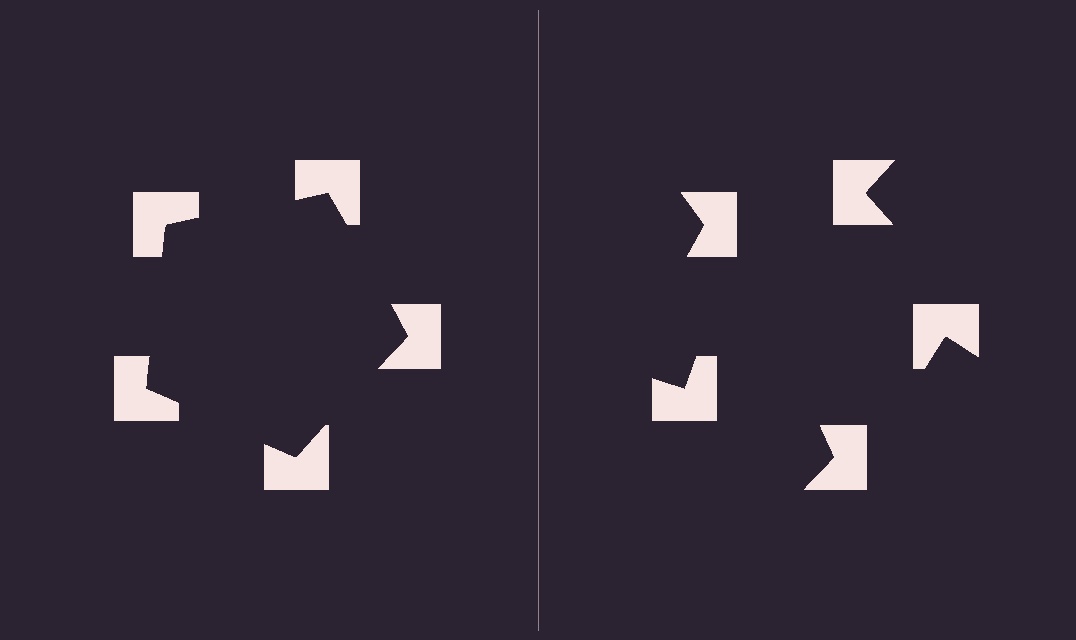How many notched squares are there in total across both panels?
10 — 5 on each side.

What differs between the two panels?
The notched squares are positioned identically on both sides; only the wedge orientations differ. On the left they align to a pentagon; on the right they are misaligned.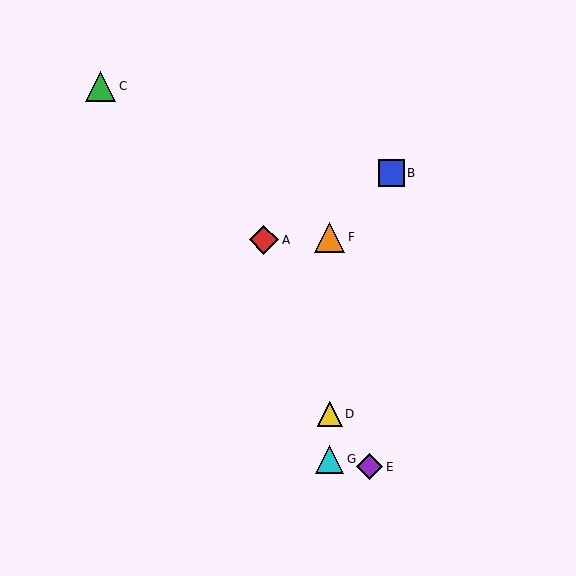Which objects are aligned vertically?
Objects D, F, G are aligned vertically.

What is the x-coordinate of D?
Object D is at x≈330.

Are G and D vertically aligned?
Yes, both are at x≈330.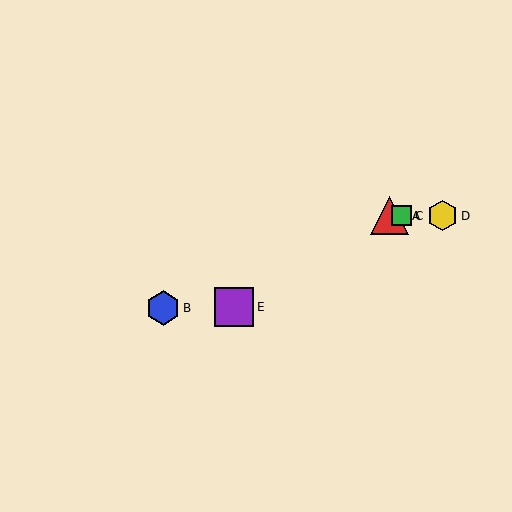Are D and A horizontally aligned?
Yes, both are at y≈216.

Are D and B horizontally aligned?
No, D is at y≈216 and B is at y≈308.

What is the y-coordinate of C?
Object C is at y≈216.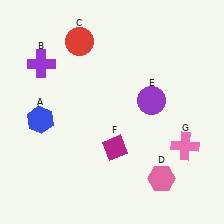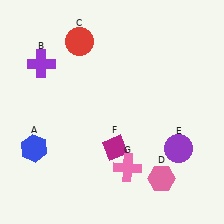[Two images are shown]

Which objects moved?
The objects that moved are: the blue hexagon (A), the purple circle (E), the pink cross (G).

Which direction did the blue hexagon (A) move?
The blue hexagon (A) moved down.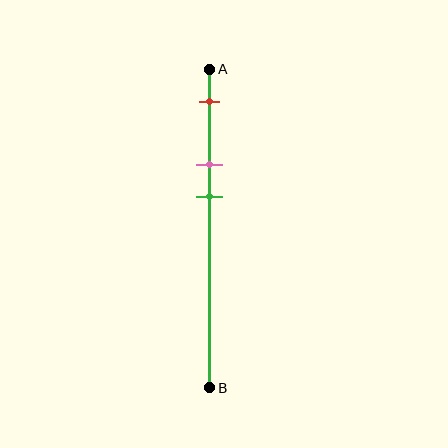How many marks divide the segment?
There are 3 marks dividing the segment.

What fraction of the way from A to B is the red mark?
The red mark is approximately 10% (0.1) of the way from A to B.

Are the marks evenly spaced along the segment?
Yes, the marks are approximately evenly spaced.